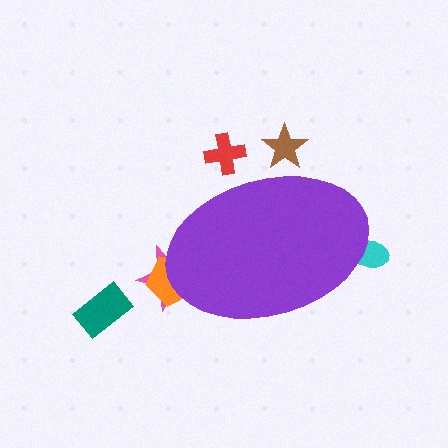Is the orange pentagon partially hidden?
Yes, the orange pentagon is partially hidden behind the purple ellipse.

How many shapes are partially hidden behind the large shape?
5 shapes are partially hidden.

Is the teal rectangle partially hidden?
No, the teal rectangle is fully visible.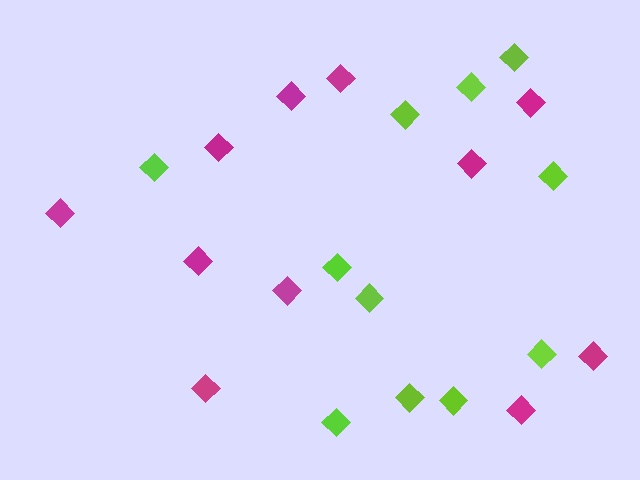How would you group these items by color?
There are 2 groups: one group of magenta diamonds (11) and one group of lime diamonds (11).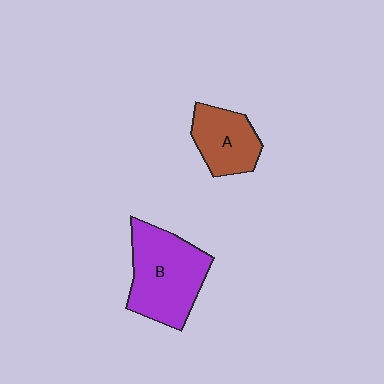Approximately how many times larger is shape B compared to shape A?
Approximately 1.6 times.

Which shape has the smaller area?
Shape A (brown).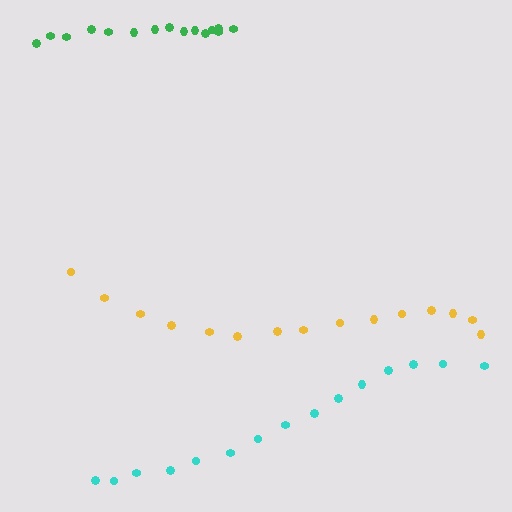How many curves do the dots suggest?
There are 3 distinct paths.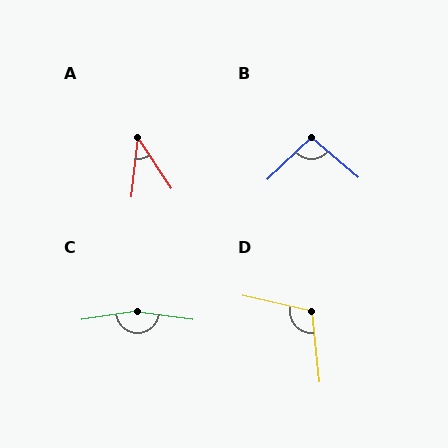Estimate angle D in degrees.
Approximately 109 degrees.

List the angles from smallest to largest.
A (40°), B (96°), D (109°), C (164°).